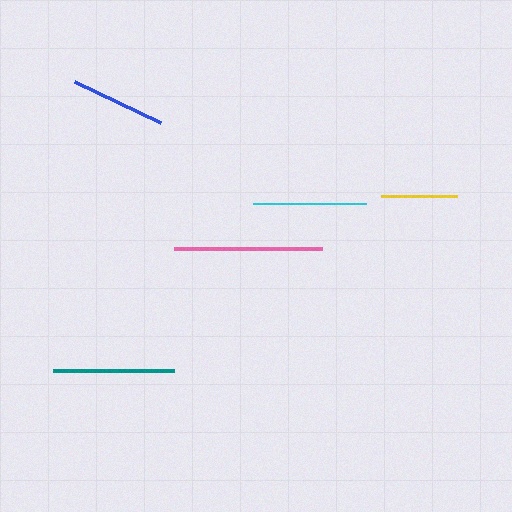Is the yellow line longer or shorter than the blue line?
The blue line is longer than the yellow line.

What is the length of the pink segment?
The pink segment is approximately 148 pixels long.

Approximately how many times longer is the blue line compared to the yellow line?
The blue line is approximately 1.3 times the length of the yellow line.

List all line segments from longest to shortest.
From longest to shortest: pink, teal, cyan, blue, yellow.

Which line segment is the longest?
The pink line is the longest at approximately 148 pixels.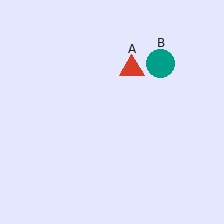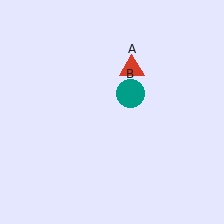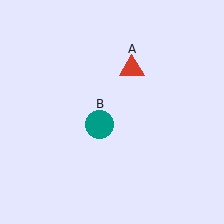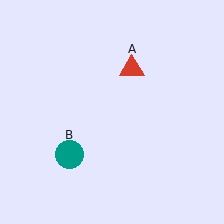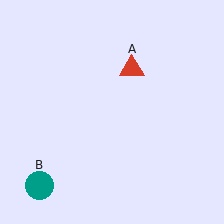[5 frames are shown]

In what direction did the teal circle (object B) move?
The teal circle (object B) moved down and to the left.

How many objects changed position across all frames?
1 object changed position: teal circle (object B).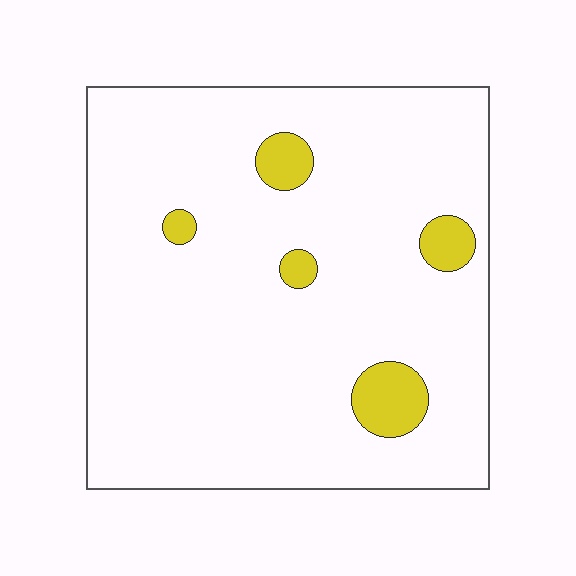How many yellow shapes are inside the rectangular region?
5.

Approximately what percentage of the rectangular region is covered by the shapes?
Approximately 5%.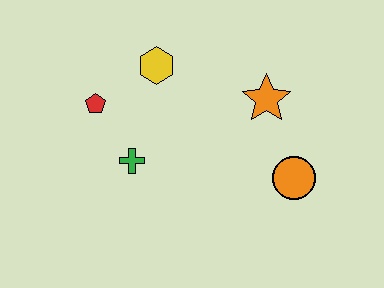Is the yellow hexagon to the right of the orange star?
No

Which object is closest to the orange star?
The orange circle is closest to the orange star.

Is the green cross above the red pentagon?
No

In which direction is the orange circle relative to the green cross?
The orange circle is to the right of the green cross.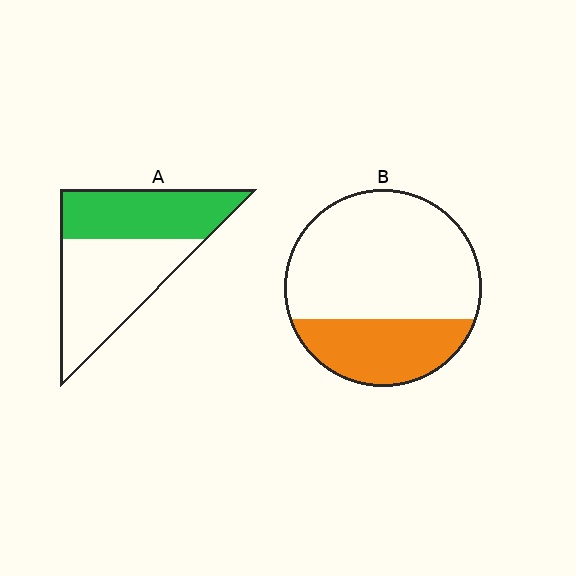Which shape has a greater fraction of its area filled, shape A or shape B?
Shape A.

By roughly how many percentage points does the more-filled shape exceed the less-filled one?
By roughly 15 percentage points (A over B).